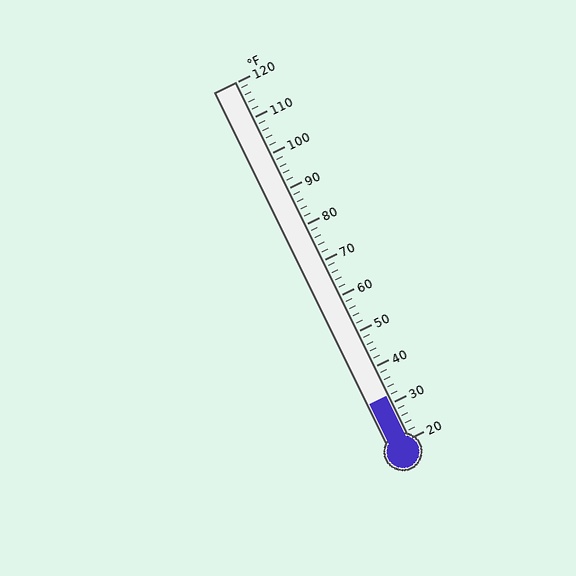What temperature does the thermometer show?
The thermometer shows approximately 32°F.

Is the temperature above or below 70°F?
The temperature is below 70°F.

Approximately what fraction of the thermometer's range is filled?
The thermometer is filled to approximately 10% of its range.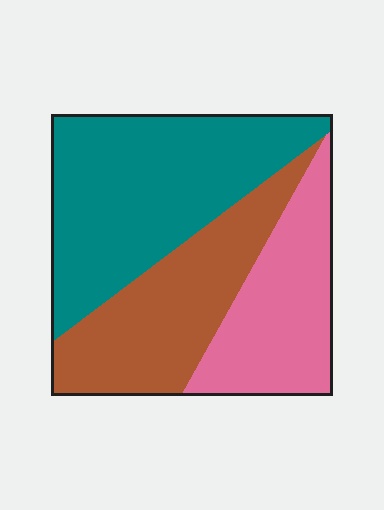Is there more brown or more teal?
Teal.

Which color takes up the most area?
Teal, at roughly 45%.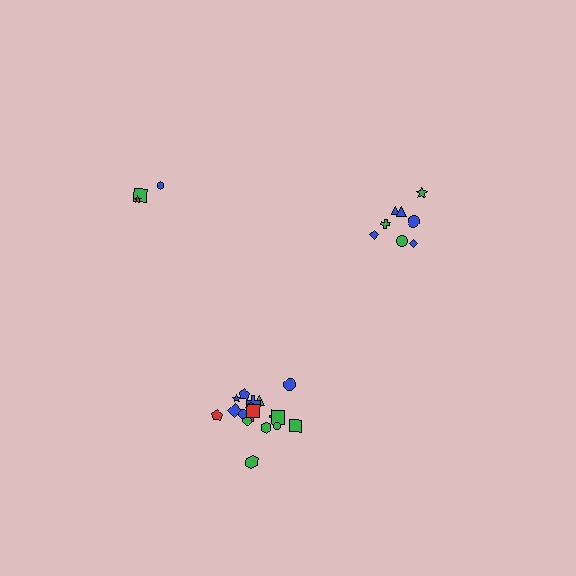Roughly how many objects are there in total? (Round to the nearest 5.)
Roughly 30 objects in total.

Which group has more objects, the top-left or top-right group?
The top-right group.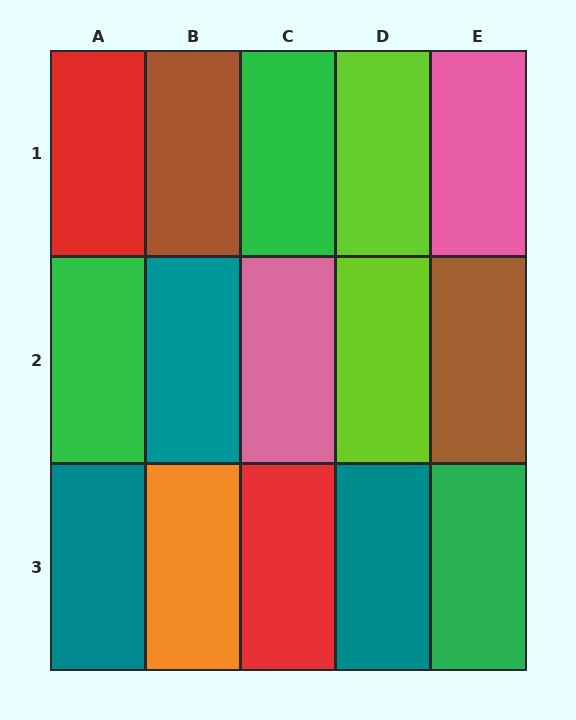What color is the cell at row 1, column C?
Green.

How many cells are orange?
1 cell is orange.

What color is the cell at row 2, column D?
Lime.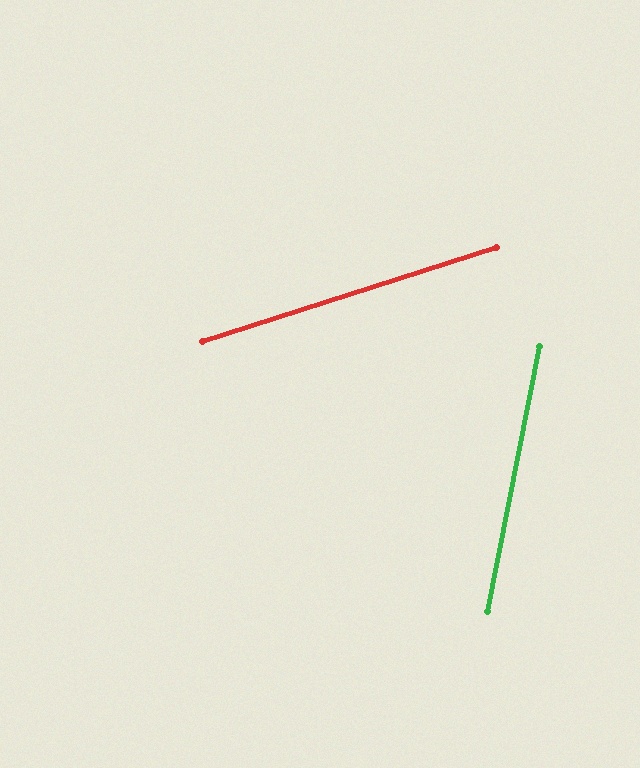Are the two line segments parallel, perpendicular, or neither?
Neither parallel nor perpendicular — they differ by about 61°.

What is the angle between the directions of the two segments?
Approximately 61 degrees.